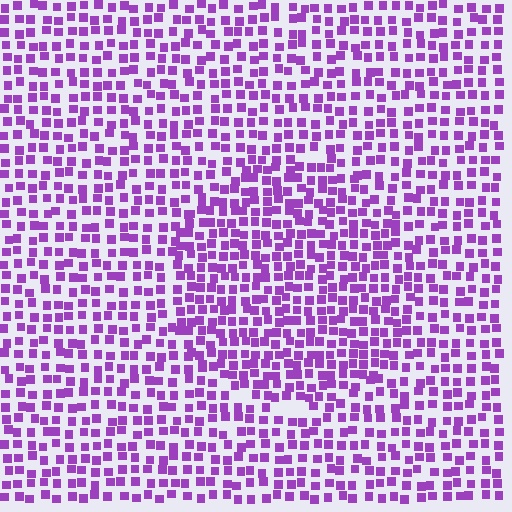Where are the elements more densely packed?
The elements are more densely packed inside the circle boundary.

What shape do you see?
I see a circle.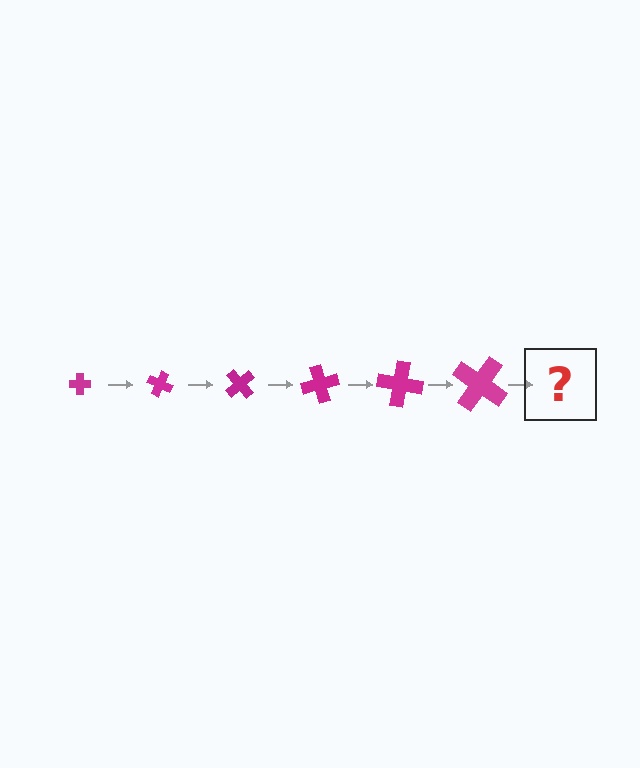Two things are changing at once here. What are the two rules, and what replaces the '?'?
The two rules are that the cross grows larger each step and it rotates 25 degrees each step. The '?' should be a cross, larger than the previous one and rotated 150 degrees from the start.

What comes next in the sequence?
The next element should be a cross, larger than the previous one and rotated 150 degrees from the start.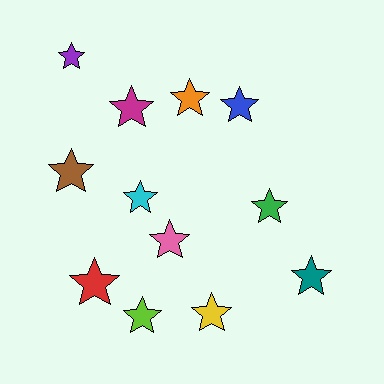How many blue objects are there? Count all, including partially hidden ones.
There is 1 blue object.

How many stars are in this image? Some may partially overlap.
There are 12 stars.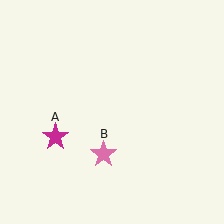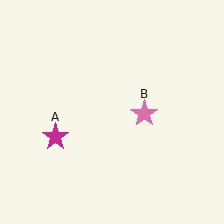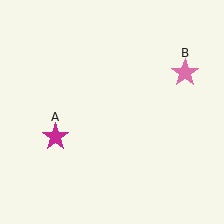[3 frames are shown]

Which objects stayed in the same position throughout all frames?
Magenta star (object A) remained stationary.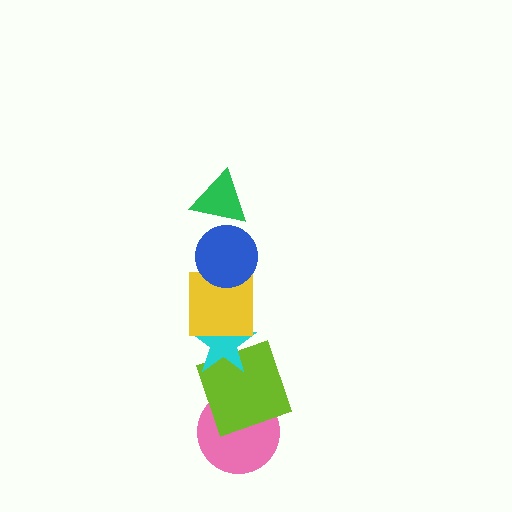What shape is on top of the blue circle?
The green triangle is on top of the blue circle.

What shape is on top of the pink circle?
The lime square is on top of the pink circle.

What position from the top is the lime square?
The lime square is 5th from the top.